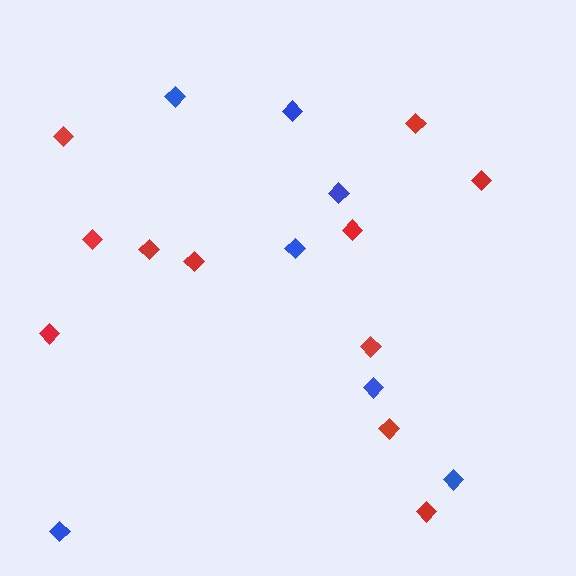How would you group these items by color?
There are 2 groups: one group of red diamonds (11) and one group of blue diamonds (7).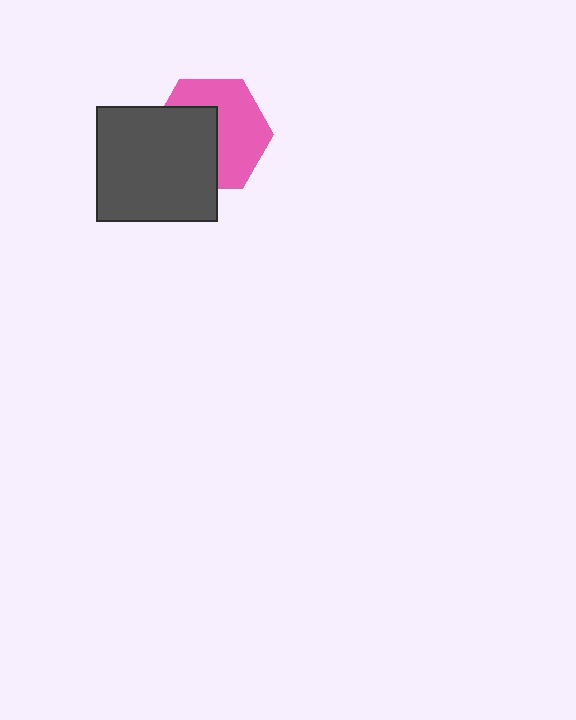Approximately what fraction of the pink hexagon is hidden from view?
Roughly 45% of the pink hexagon is hidden behind the dark gray rectangle.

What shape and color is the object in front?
The object in front is a dark gray rectangle.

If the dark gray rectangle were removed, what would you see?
You would see the complete pink hexagon.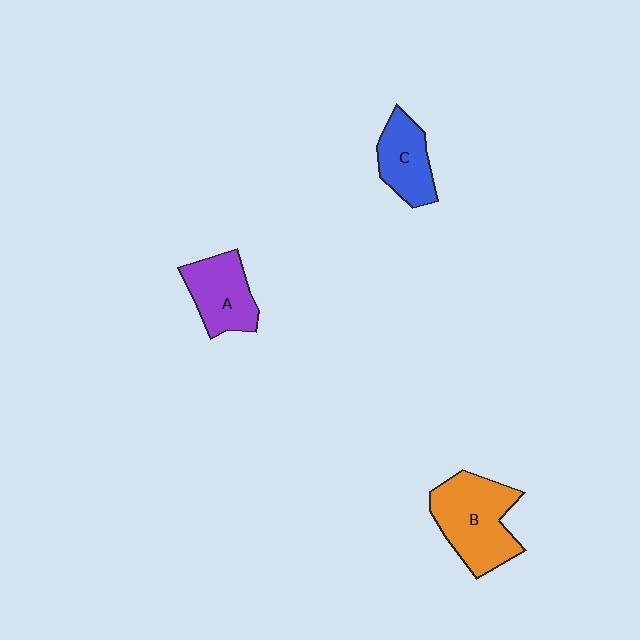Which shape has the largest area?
Shape B (orange).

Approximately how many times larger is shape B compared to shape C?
Approximately 1.6 times.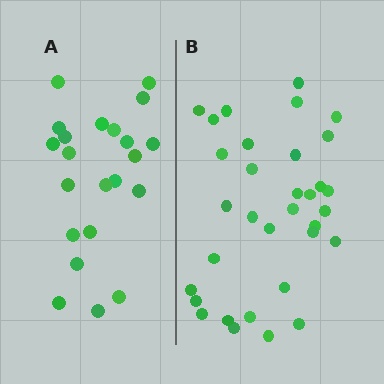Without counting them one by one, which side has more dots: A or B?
Region B (the right region) has more dots.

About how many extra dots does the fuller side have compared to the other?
Region B has roughly 12 or so more dots than region A.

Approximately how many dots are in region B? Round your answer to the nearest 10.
About 30 dots. (The exact count is 33, which rounds to 30.)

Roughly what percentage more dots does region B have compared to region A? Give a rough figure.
About 50% more.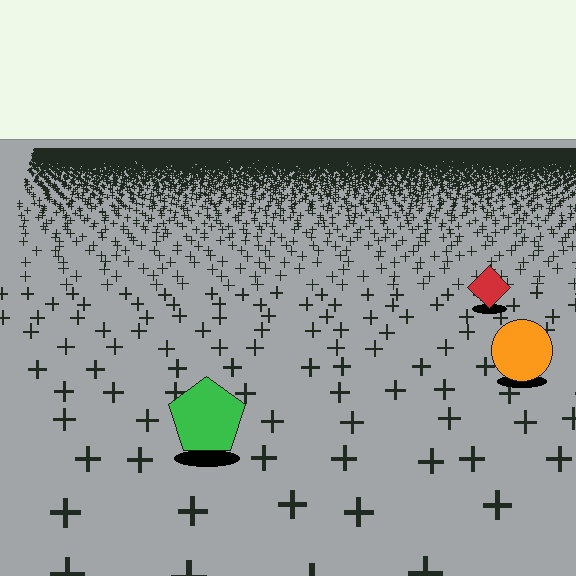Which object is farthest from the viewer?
The red diamond is farthest from the viewer. It appears smaller and the ground texture around it is denser.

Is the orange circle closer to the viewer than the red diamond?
Yes. The orange circle is closer — you can tell from the texture gradient: the ground texture is coarser near it.